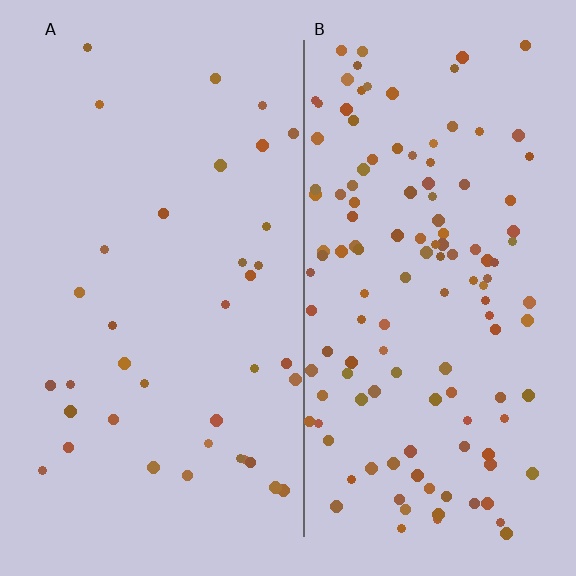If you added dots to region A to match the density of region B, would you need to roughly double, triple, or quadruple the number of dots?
Approximately triple.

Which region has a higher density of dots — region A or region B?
B (the right).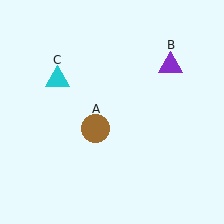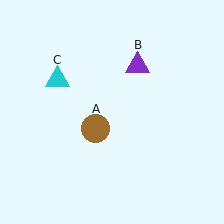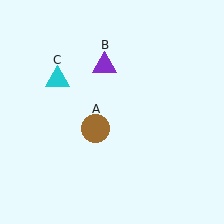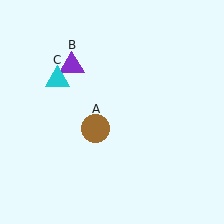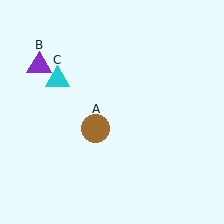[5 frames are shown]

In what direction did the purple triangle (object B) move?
The purple triangle (object B) moved left.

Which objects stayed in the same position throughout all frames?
Brown circle (object A) and cyan triangle (object C) remained stationary.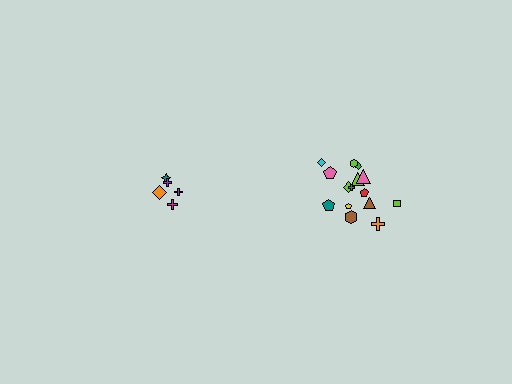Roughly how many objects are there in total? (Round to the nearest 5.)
Roughly 20 objects in total.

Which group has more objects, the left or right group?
The right group.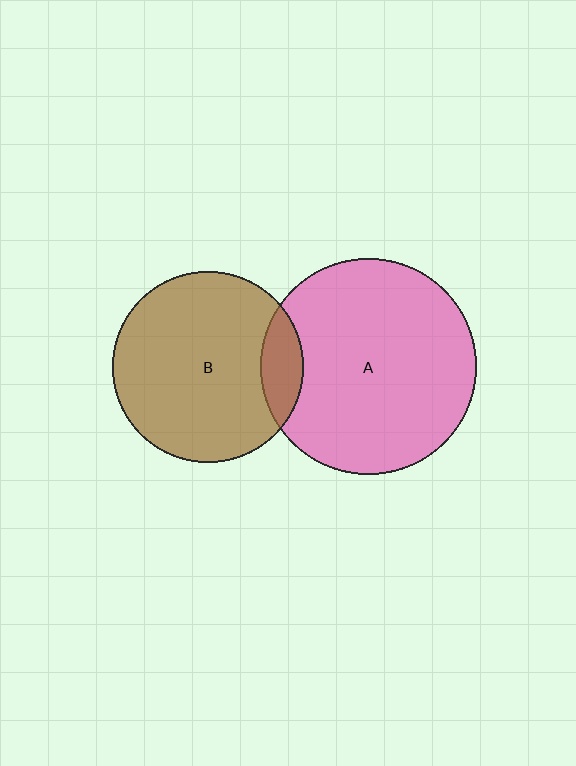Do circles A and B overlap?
Yes.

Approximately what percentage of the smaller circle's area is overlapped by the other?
Approximately 15%.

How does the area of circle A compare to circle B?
Approximately 1.3 times.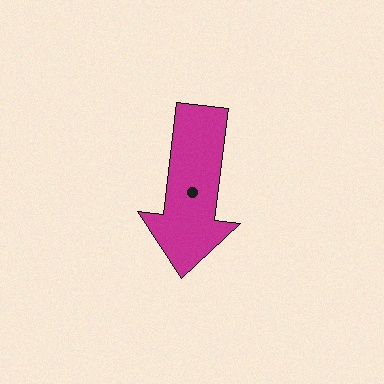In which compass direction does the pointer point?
South.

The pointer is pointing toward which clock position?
Roughly 6 o'clock.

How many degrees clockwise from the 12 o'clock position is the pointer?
Approximately 187 degrees.